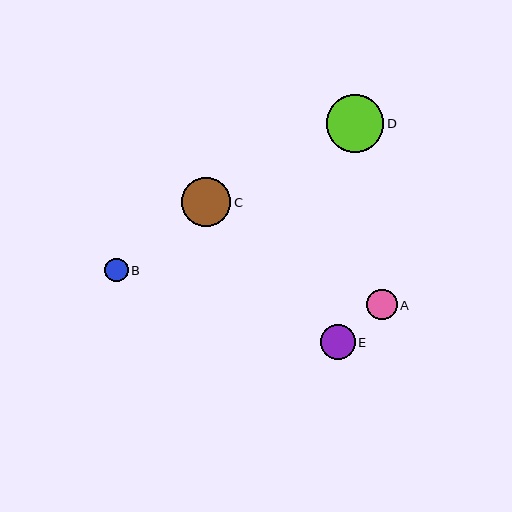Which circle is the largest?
Circle D is the largest with a size of approximately 58 pixels.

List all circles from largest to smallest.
From largest to smallest: D, C, E, A, B.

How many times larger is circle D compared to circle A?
Circle D is approximately 1.9 times the size of circle A.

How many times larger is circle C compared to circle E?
Circle C is approximately 1.4 times the size of circle E.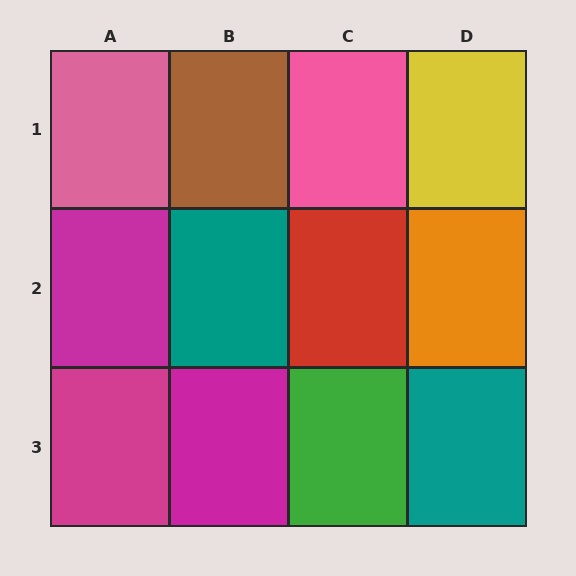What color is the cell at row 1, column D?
Yellow.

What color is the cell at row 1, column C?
Pink.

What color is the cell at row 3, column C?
Green.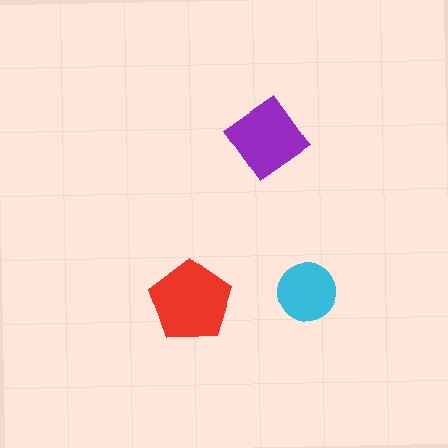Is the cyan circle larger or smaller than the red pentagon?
Smaller.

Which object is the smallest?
The cyan circle.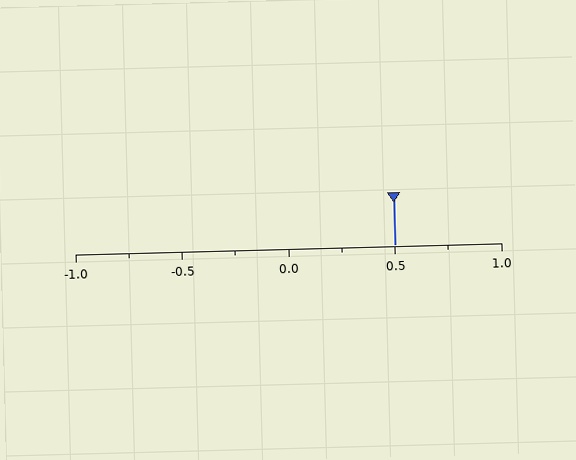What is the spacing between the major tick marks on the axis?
The major ticks are spaced 0.5 apart.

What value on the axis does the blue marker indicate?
The marker indicates approximately 0.5.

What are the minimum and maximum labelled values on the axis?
The axis runs from -1.0 to 1.0.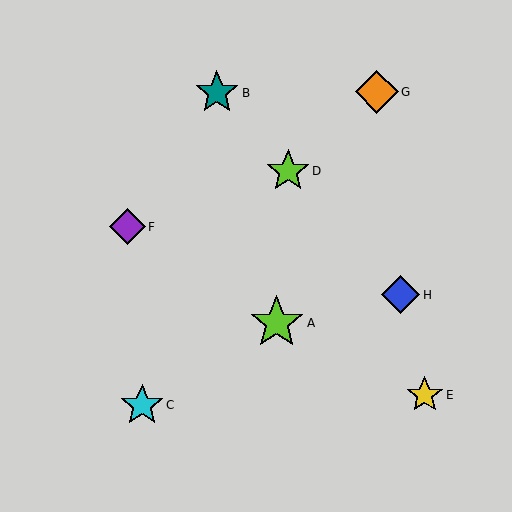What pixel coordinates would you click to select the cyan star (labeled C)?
Click at (142, 405) to select the cyan star C.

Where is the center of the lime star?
The center of the lime star is at (277, 323).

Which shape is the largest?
The lime star (labeled A) is the largest.